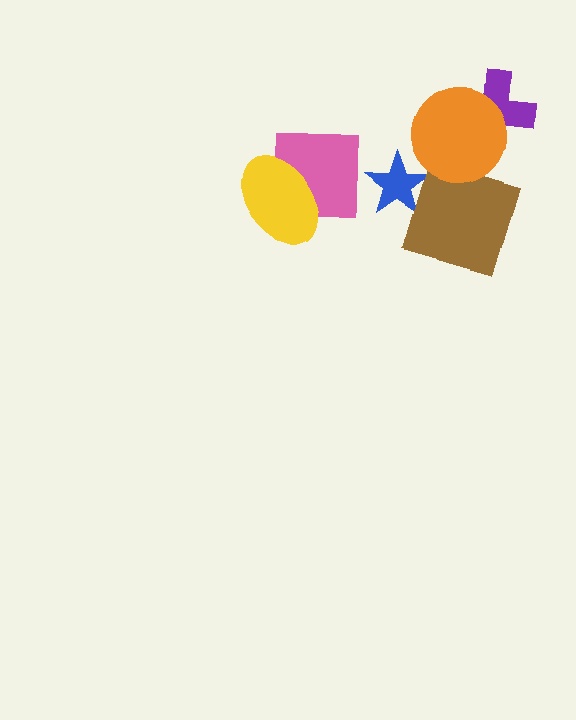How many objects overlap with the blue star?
1 object overlaps with the blue star.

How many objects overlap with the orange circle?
2 objects overlap with the orange circle.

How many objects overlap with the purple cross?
1 object overlaps with the purple cross.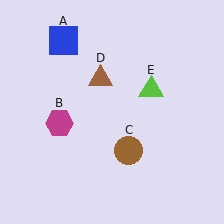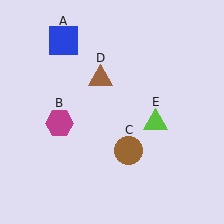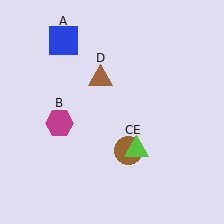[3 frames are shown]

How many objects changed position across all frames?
1 object changed position: lime triangle (object E).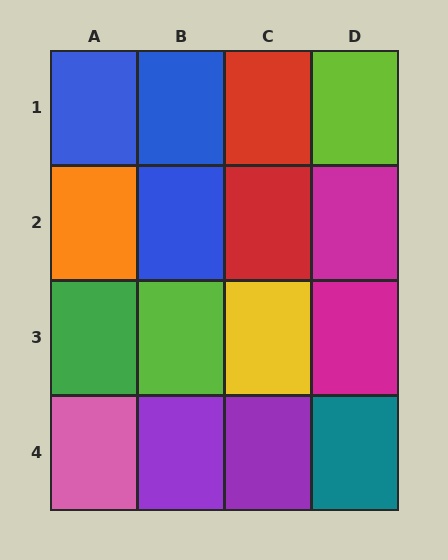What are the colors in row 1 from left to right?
Blue, blue, red, lime.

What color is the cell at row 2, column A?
Orange.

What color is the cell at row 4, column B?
Purple.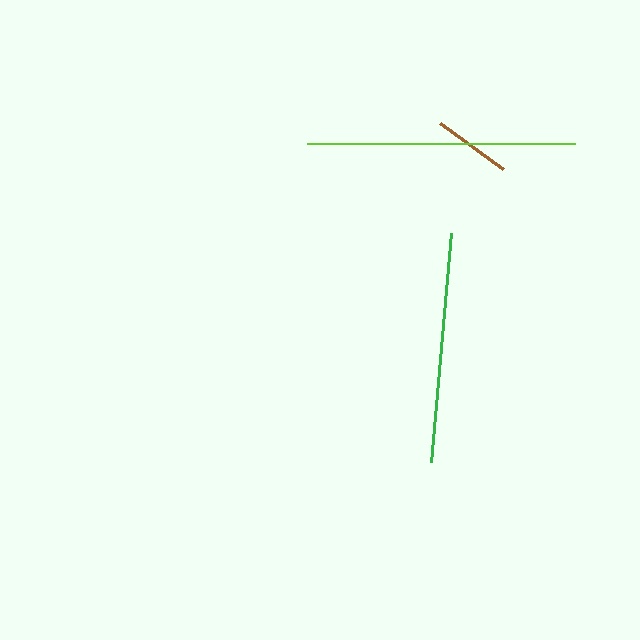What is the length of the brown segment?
The brown segment is approximately 78 pixels long.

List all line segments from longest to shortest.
From longest to shortest: lime, green, brown.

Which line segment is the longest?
The lime line is the longest at approximately 268 pixels.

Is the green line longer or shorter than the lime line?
The lime line is longer than the green line.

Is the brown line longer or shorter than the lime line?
The lime line is longer than the brown line.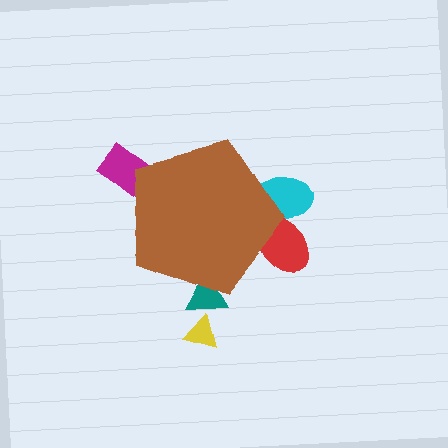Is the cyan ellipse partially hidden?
Yes, the cyan ellipse is partially hidden behind the brown pentagon.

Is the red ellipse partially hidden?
Yes, the red ellipse is partially hidden behind the brown pentagon.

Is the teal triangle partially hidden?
Yes, the teal triangle is partially hidden behind the brown pentagon.